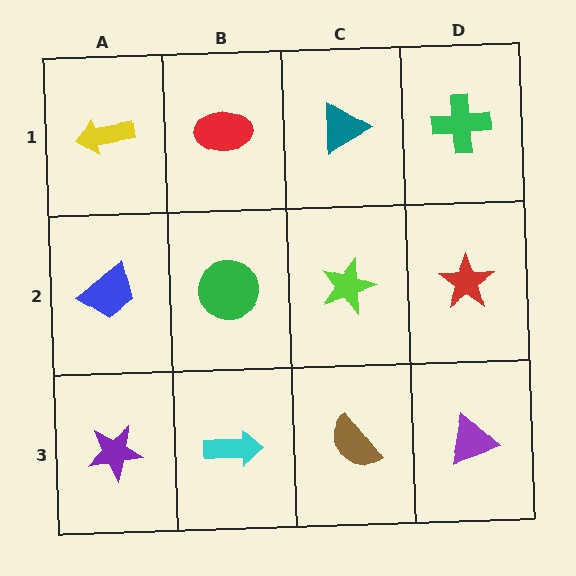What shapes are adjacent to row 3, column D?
A red star (row 2, column D), a brown semicircle (row 3, column C).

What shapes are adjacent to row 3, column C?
A lime star (row 2, column C), a cyan arrow (row 3, column B), a purple triangle (row 3, column D).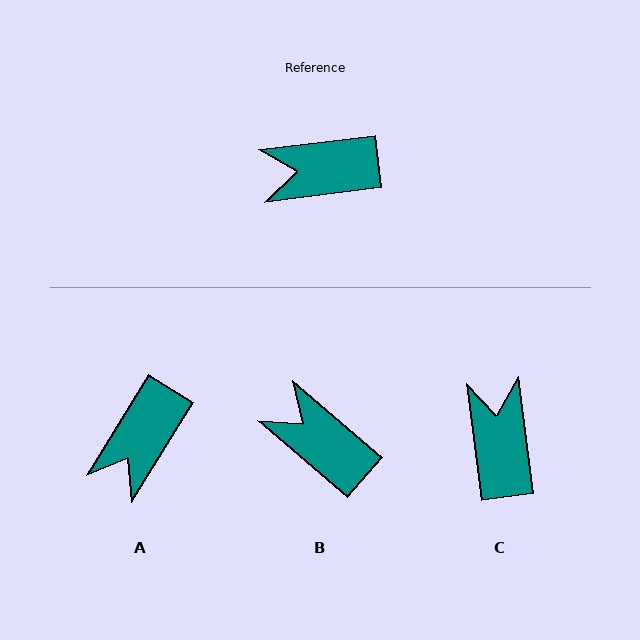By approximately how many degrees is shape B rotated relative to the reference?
Approximately 48 degrees clockwise.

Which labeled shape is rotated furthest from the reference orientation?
C, about 90 degrees away.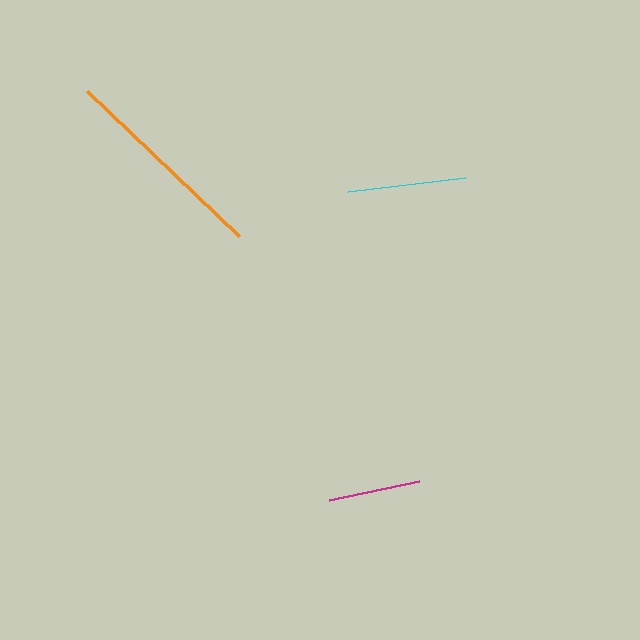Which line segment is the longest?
The orange line is the longest at approximately 210 pixels.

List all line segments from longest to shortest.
From longest to shortest: orange, cyan, magenta.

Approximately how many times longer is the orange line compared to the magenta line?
The orange line is approximately 2.3 times the length of the magenta line.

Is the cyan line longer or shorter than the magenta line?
The cyan line is longer than the magenta line.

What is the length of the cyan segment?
The cyan segment is approximately 118 pixels long.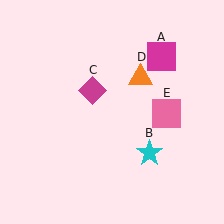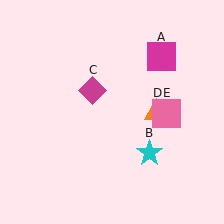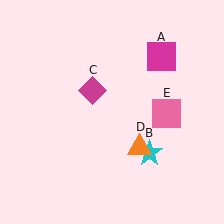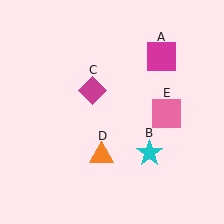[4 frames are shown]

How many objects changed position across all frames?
1 object changed position: orange triangle (object D).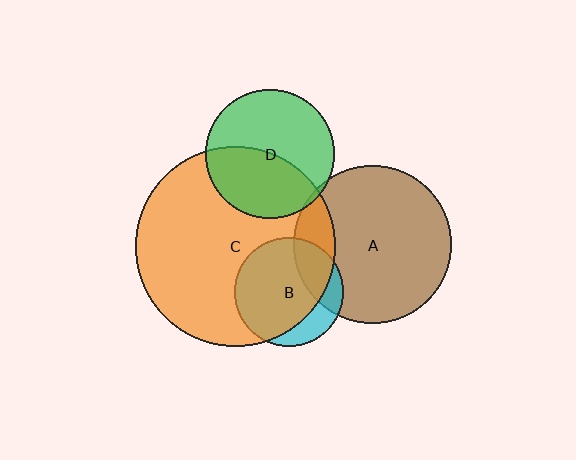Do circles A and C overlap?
Yes.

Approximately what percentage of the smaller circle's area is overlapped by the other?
Approximately 15%.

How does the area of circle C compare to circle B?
Approximately 3.4 times.